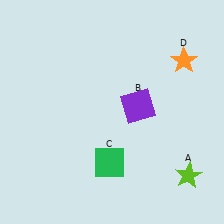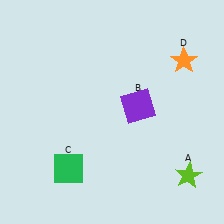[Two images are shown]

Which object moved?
The green square (C) moved left.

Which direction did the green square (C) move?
The green square (C) moved left.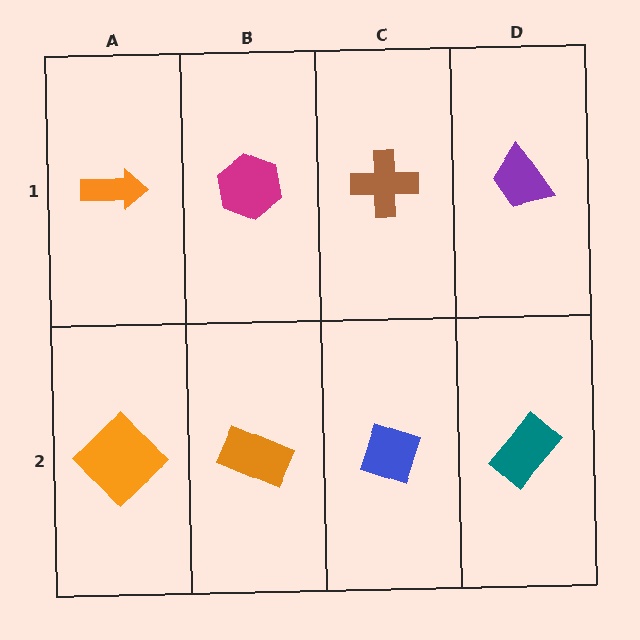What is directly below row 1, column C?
A blue diamond.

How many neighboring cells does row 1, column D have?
2.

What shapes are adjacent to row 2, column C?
A brown cross (row 1, column C), an orange rectangle (row 2, column B), a teal rectangle (row 2, column D).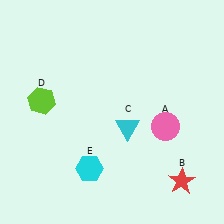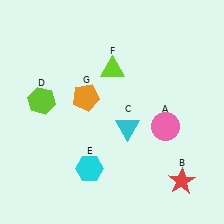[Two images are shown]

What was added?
A lime triangle (F), an orange pentagon (G) were added in Image 2.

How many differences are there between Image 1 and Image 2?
There are 2 differences between the two images.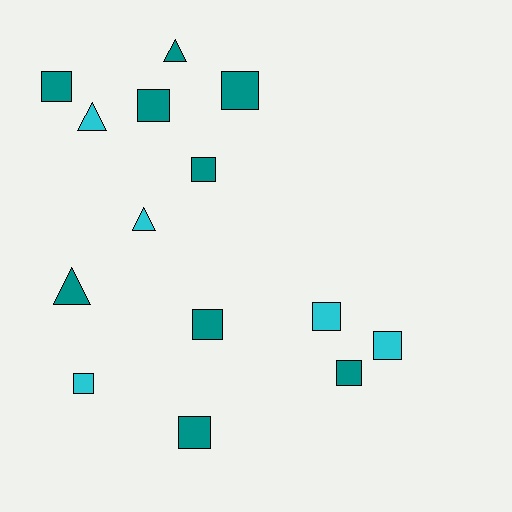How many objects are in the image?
There are 14 objects.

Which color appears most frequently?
Teal, with 9 objects.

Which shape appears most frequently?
Square, with 10 objects.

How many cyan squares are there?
There are 3 cyan squares.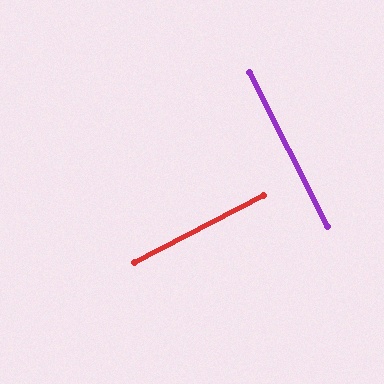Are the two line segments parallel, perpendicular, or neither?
Perpendicular — they meet at approximately 89°.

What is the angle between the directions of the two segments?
Approximately 89 degrees.